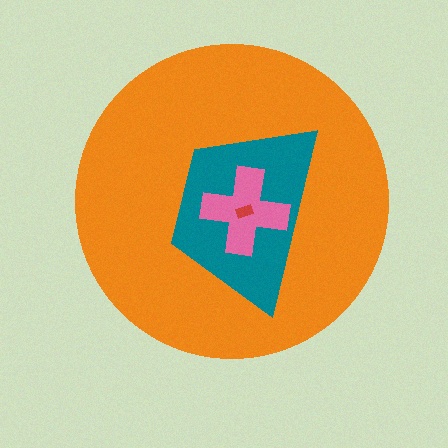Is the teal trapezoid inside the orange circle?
Yes.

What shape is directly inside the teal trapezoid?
The pink cross.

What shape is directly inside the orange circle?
The teal trapezoid.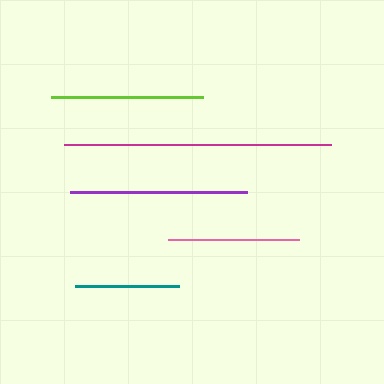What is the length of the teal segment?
The teal segment is approximately 104 pixels long.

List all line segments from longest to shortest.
From longest to shortest: magenta, purple, lime, pink, teal.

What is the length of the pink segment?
The pink segment is approximately 132 pixels long.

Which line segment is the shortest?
The teal line is the shortest at approximately 104 pixels.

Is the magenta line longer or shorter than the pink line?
The magenta line is longer than the pink line.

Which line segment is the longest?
The magenta line is the longest at approximately 268 pixels.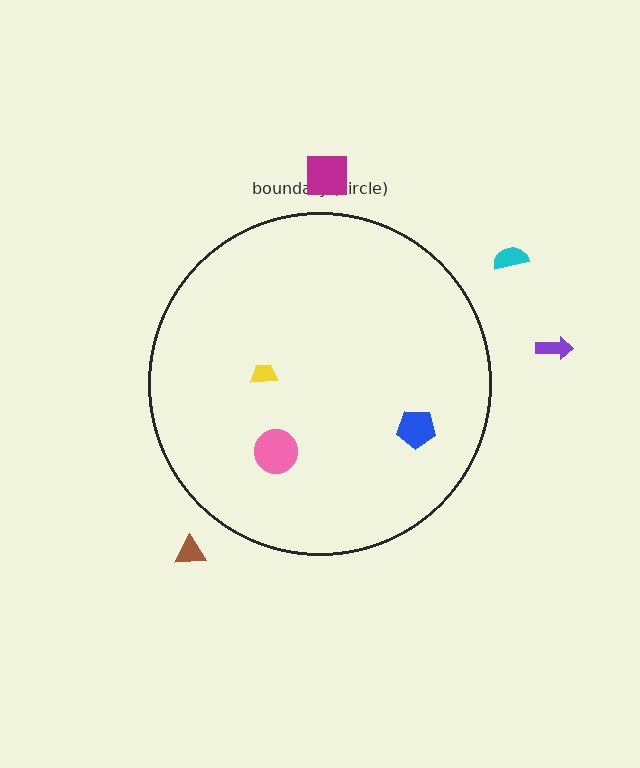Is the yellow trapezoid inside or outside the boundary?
Inside.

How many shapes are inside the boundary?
3 inside, 4 outside.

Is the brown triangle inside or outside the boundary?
Outside.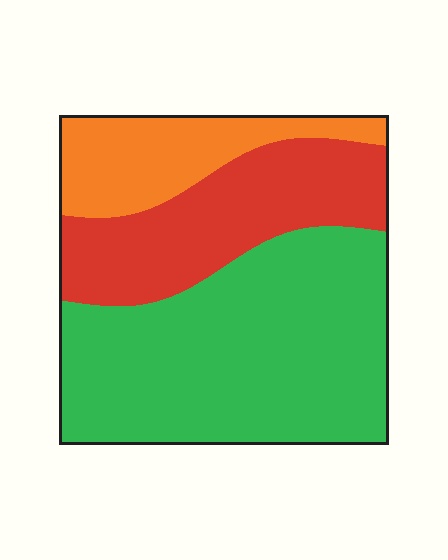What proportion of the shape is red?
Red takes up about one quarter (1/4) of the shape.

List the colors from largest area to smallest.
From largest to smallest: green, red, orange.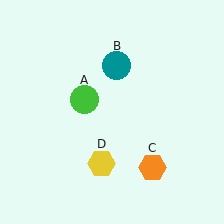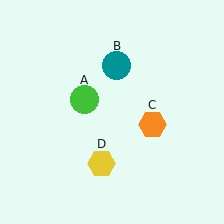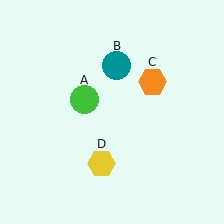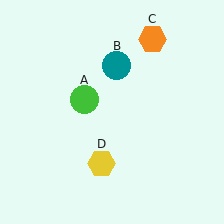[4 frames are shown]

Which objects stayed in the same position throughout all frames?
Green circle (object A) and teal circle (object B) and yellow hexagon (object D) remained stationary.